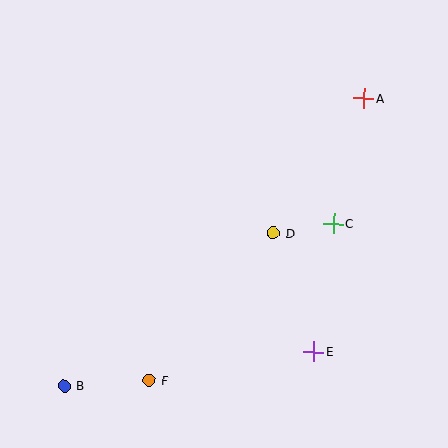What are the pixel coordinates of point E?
Point E is at (313, 352).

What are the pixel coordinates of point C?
Point C is at (334, 223).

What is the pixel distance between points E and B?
The distance between E and B is 252 pixels.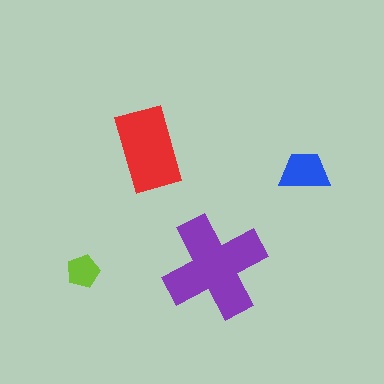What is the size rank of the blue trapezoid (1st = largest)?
3rd.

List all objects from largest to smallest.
The purple cross, the red rectangle, the blue trapezoid, the lime pentagon.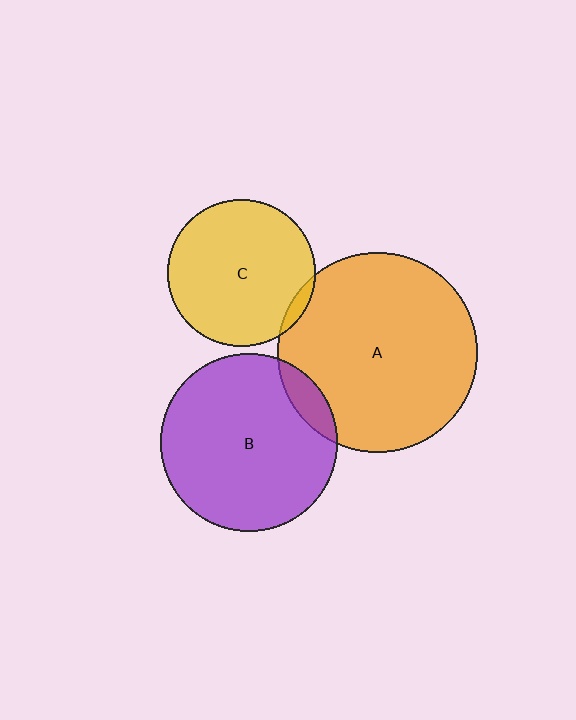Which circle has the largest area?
Circle A (orange).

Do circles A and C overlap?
Yes.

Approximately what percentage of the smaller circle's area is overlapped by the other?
Approximately 5%.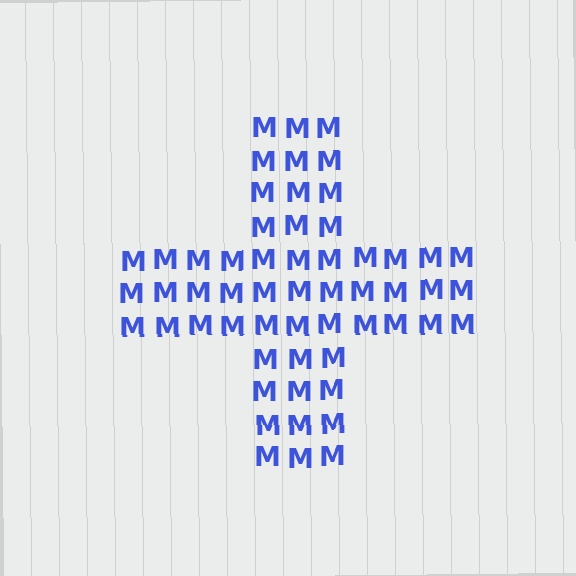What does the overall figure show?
The overall figure shows a cross.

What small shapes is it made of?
It is made of small letter M's.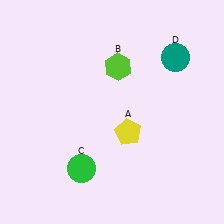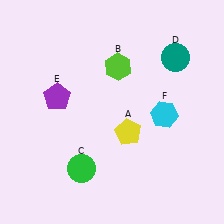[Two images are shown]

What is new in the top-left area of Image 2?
A purple pentagon (E) was added in the top-left area of Image 2.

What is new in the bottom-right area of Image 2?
A cyan hexagon (F) was added in the bottom-right area of Image 2.